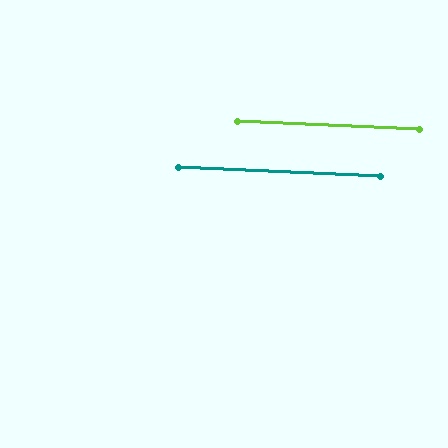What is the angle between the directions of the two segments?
Approximately 0 degrees.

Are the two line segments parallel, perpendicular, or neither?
Parallel — their directions differ by only 0.0°.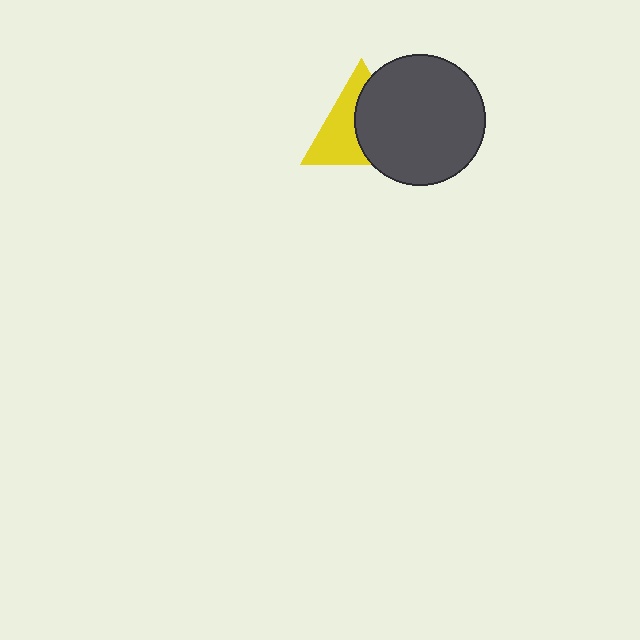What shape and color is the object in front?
The object in front is a dark gray circle.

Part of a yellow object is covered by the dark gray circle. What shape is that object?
It is a triangle.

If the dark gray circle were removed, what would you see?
You would see the complete yellow triangle.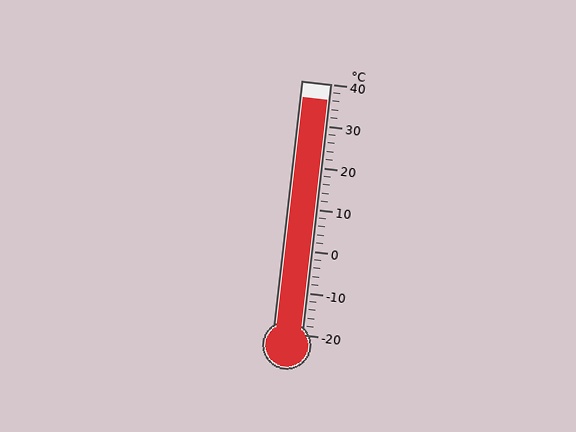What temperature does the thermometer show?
The thermometer shows approximately 36°C.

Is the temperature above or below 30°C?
The temperature is above 30°C.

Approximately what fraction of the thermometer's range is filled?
The thermometer is filled to approximately 95% of its range.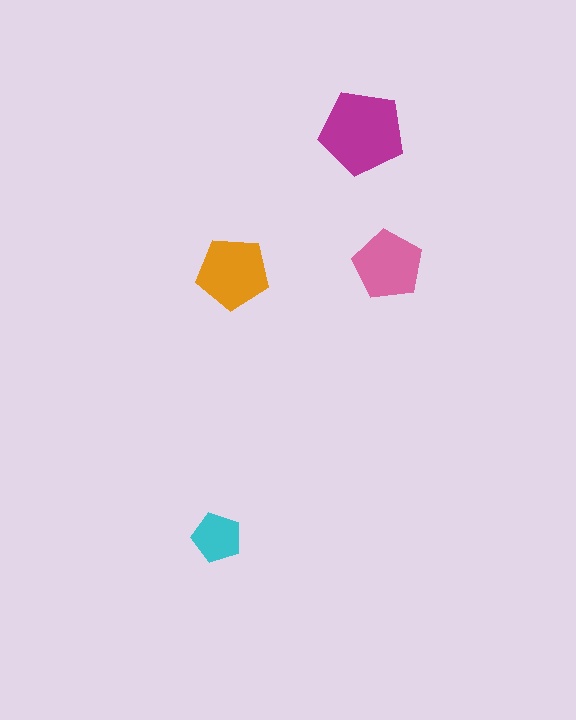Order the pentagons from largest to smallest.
the magenta one, the orange one, the pink one, the cyan one.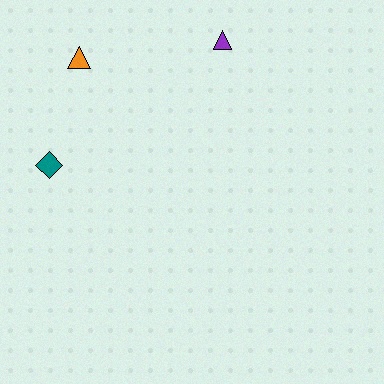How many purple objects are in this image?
There is 1 purple object.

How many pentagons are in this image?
There are no pentagons.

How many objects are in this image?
There are 3 objects.